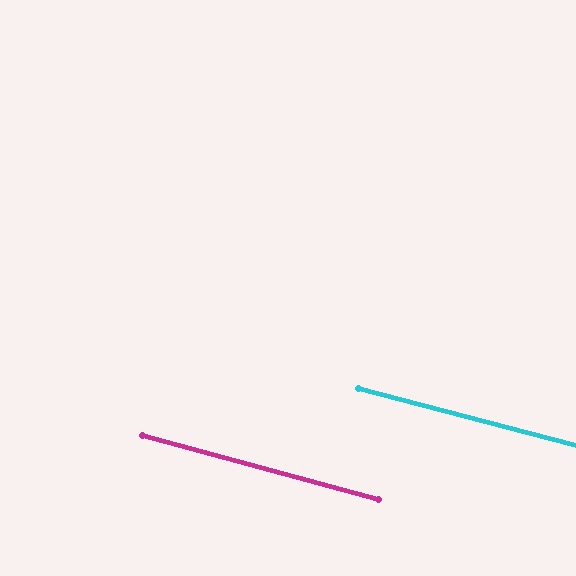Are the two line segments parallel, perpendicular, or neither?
Parallel — their directions differ by only 0.3°.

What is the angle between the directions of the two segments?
Approximately 0 degrees.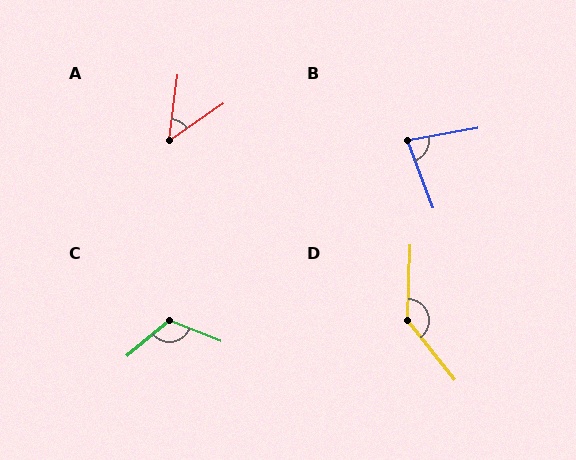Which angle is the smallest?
A, at approximately 48 degrees.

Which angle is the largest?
D, at approximately 140 degrees.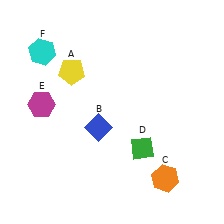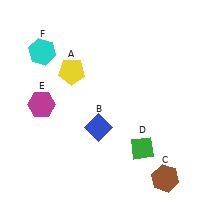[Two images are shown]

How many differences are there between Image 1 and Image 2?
There is 1 difference between the two images.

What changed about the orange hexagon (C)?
In Image 1, C is orange. In Image 2, it changed to brown.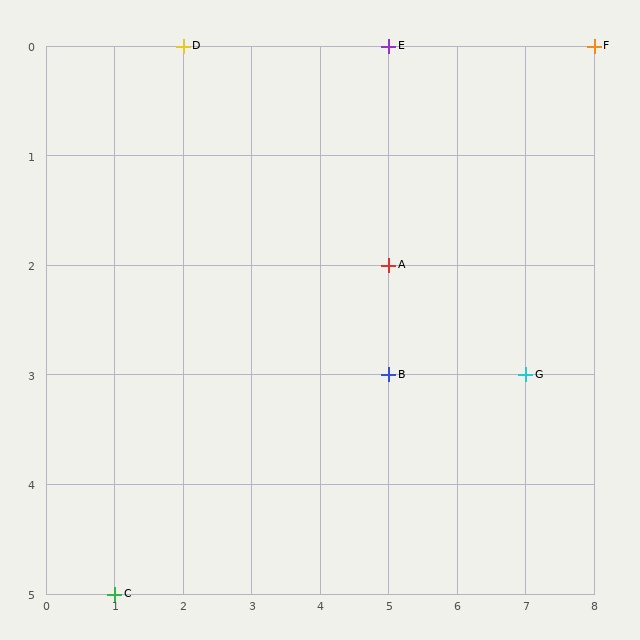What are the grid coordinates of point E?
Point E is at grid coordinates (5, 0).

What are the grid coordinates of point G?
Point G is at grid coordinates (7, 3).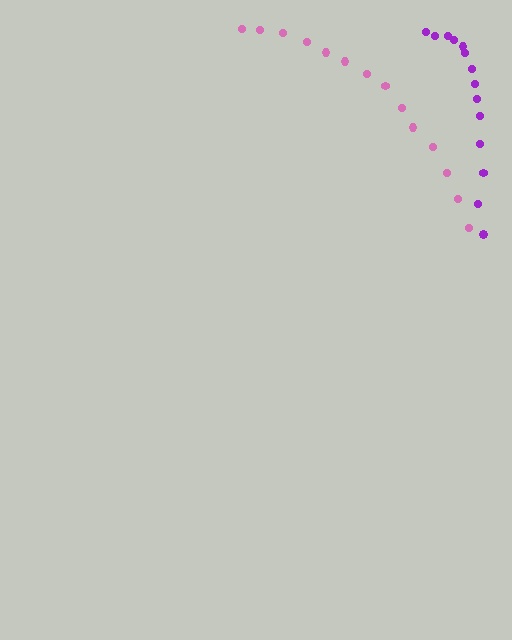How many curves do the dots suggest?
There are 2 distinct paths.